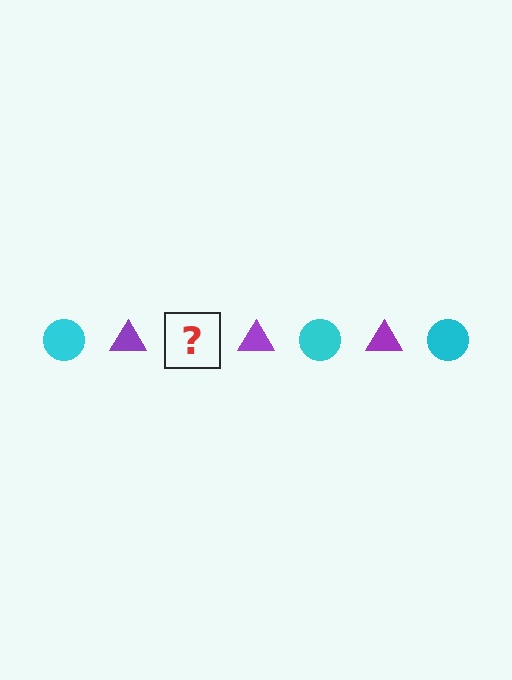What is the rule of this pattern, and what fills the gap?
The rule is that the pattern alternates between cyan circle and purple triangle. The gap should be filled with a cyan circle.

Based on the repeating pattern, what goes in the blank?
The blank should be a cyan circle.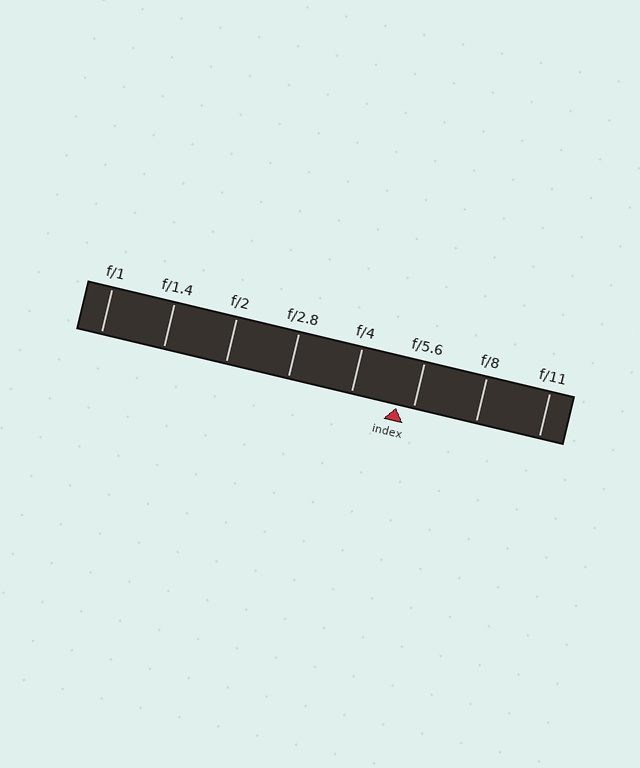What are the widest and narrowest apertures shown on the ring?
The widest aperture shown is f/1 and the narrowest is f/11.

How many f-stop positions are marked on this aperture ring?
There are 8 f-stop positions marked.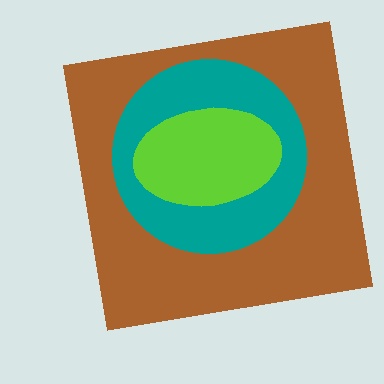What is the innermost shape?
The lime ellipse.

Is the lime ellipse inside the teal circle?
Yes.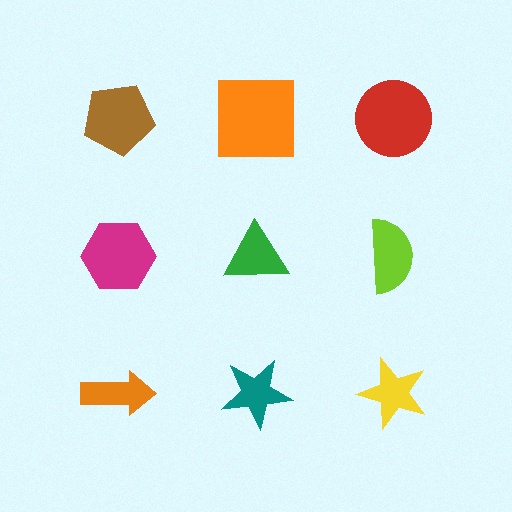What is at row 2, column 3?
A lime semicircle.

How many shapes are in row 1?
3 shapes.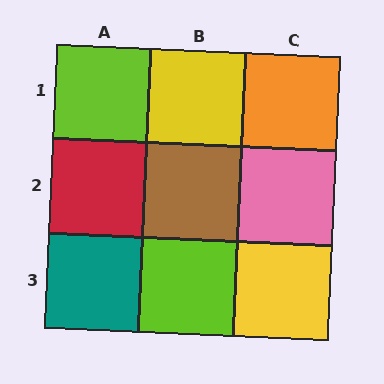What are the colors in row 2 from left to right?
Red, brown, pink.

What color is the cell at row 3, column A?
Teal.